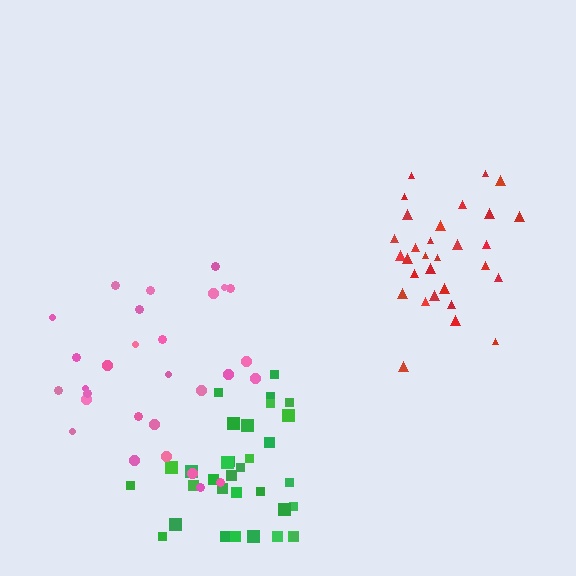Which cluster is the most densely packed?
Red.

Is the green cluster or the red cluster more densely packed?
Red.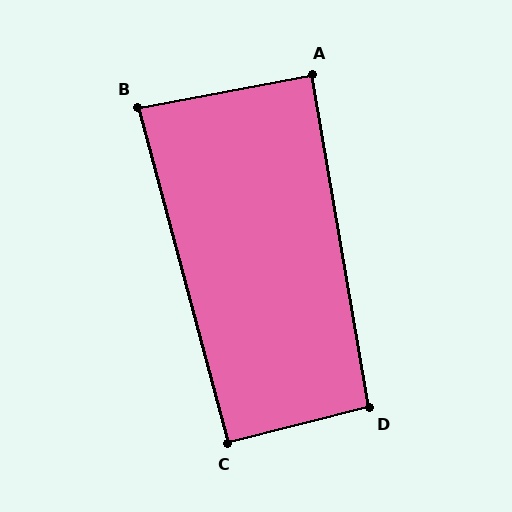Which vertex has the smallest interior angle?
B, at approximately 86 degrees.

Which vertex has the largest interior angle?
D, at approximately 94 degrees.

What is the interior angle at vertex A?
Approximately 89 degrees (approximately right).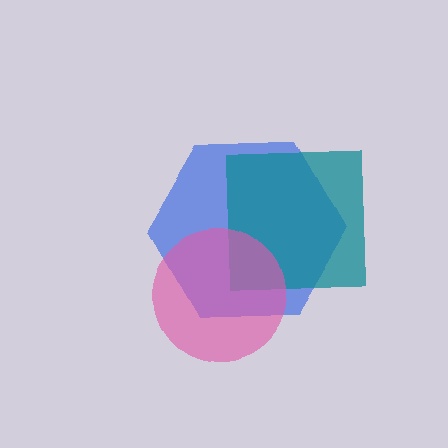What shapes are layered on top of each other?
The layered shapes are: a blue hexagon, a teal square, a pink circle.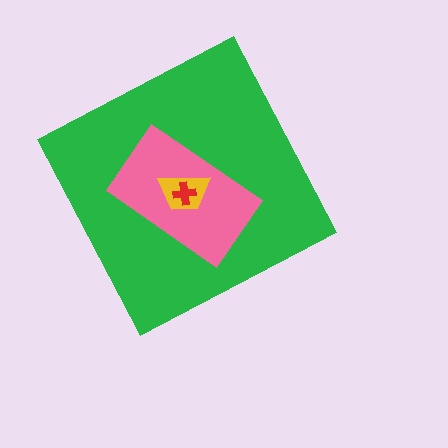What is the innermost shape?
The red cross.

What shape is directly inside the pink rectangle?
The yellow trapezoid.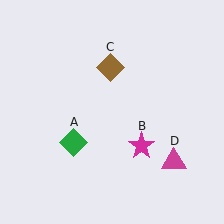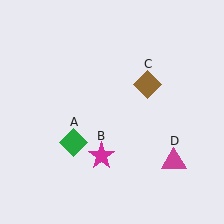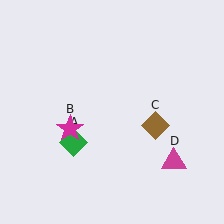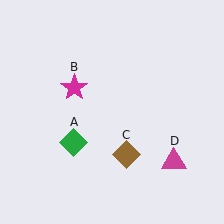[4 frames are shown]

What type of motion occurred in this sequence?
The magenta star (object B), brown diamond (object C) rotated clockwise around the center of the scene.